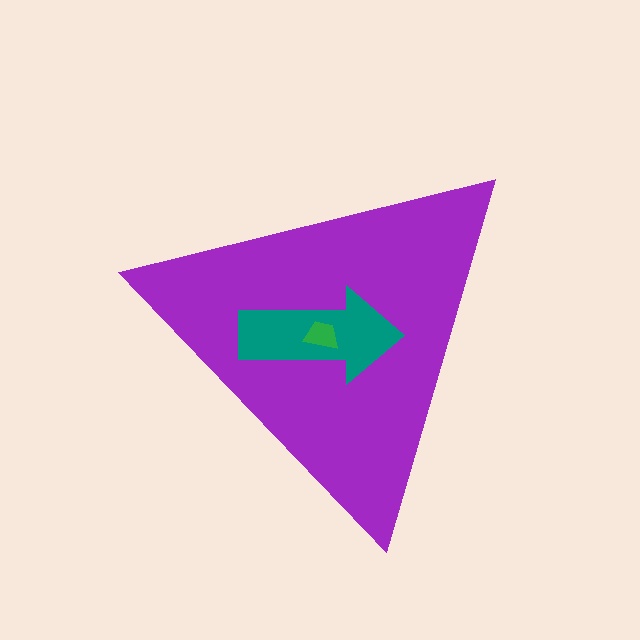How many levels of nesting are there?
3.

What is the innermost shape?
The green trapezoid.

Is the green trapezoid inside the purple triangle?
Yes.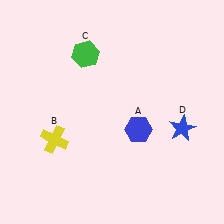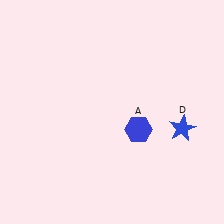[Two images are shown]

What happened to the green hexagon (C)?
The green hexagon (C) was removed in Image 2. It was in the top-left area of Image 1.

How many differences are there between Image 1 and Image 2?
There are 2 differences between the two images.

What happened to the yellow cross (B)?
The yellow cross (B) was removed in Image 2. It was in the bottom-left area of Image 1.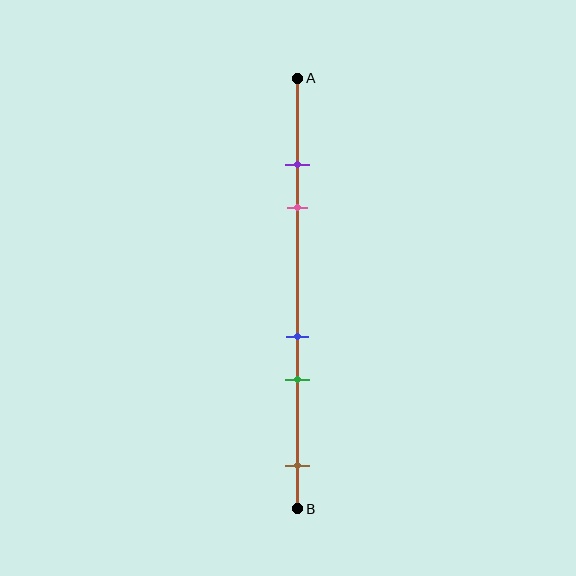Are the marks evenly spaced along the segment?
No, the marks are not evenly spaced.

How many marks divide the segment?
There are 5 marks dividing the segment.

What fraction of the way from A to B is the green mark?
The green mark is approximately 70% (0.7) of the way from A to B.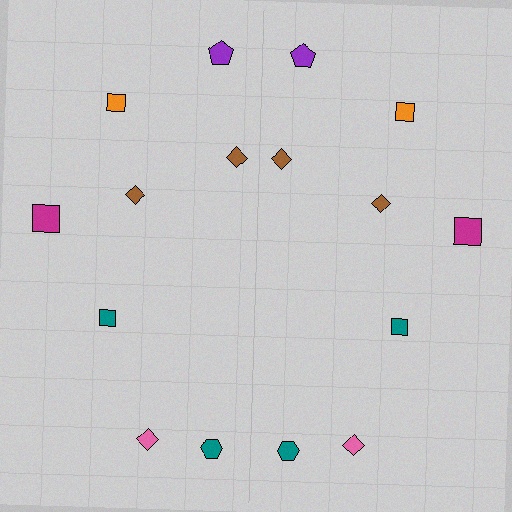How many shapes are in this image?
There are 16 shapes in this image.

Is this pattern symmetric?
Yes, this pattern has bilateral (reflection) symmetry.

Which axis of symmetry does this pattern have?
The pattern has a vertical axis of symmetry running through the center of the image.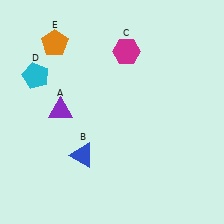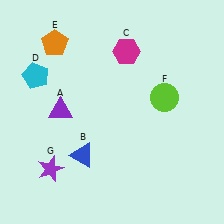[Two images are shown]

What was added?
A lime circle (F), a purple star (G) were added in Image 2.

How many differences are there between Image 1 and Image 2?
There are 2 differences between the two images.